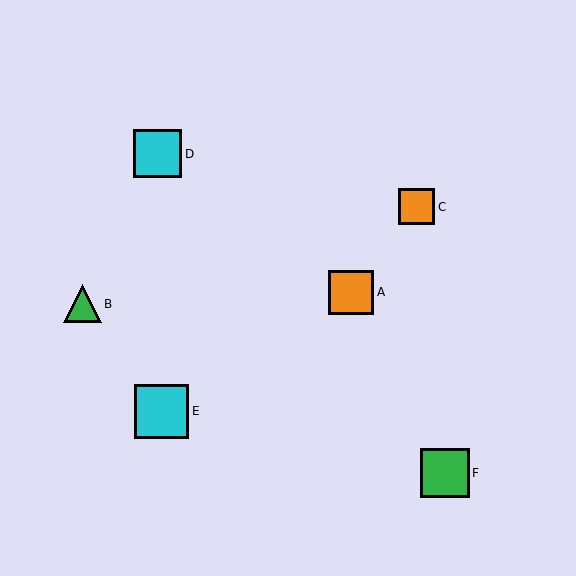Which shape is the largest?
The cyan square (labeled E) is the largest.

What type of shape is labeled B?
Shape B is a green triangle.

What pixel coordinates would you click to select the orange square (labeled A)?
Click at (351, 292) to select the orange square A.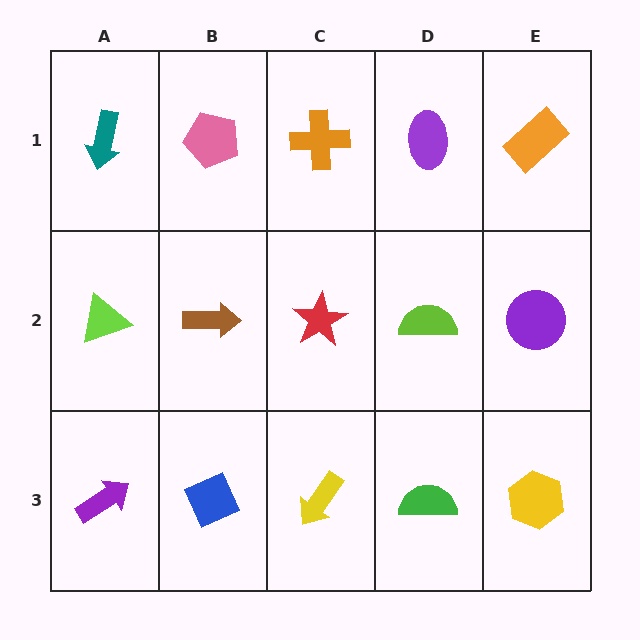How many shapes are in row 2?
5 shapes.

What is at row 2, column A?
A lime triangle.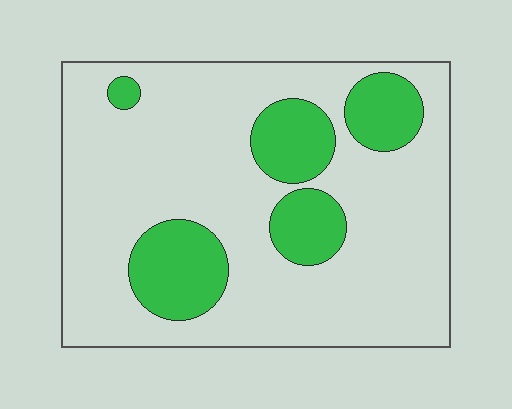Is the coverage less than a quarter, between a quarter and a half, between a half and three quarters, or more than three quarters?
Less than a quarter.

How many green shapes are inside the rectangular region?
5.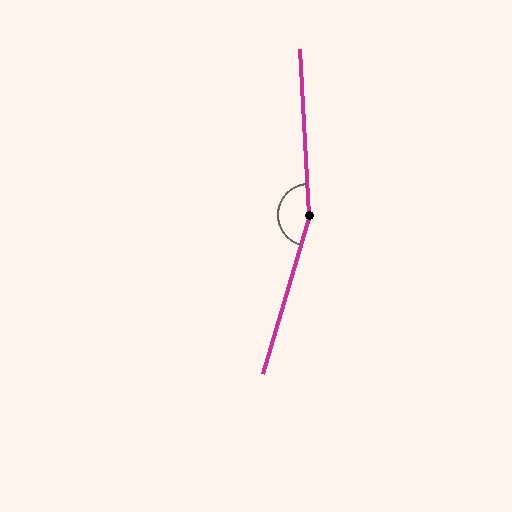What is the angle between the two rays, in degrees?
Approximately 161 degrees.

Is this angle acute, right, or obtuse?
It is obtuse.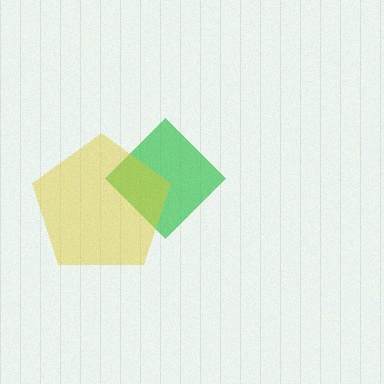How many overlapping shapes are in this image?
There are 2 overlapping shapes in the image.